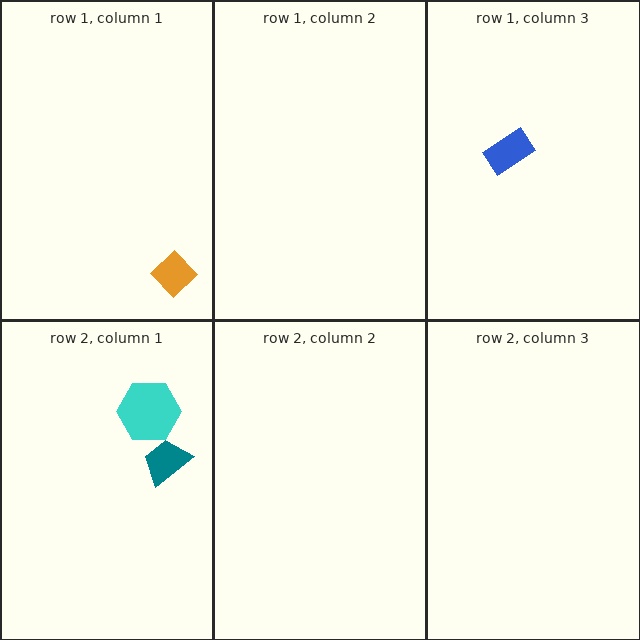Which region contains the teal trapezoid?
The row 2, column 1 region.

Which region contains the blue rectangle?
The row 1, column 3 region.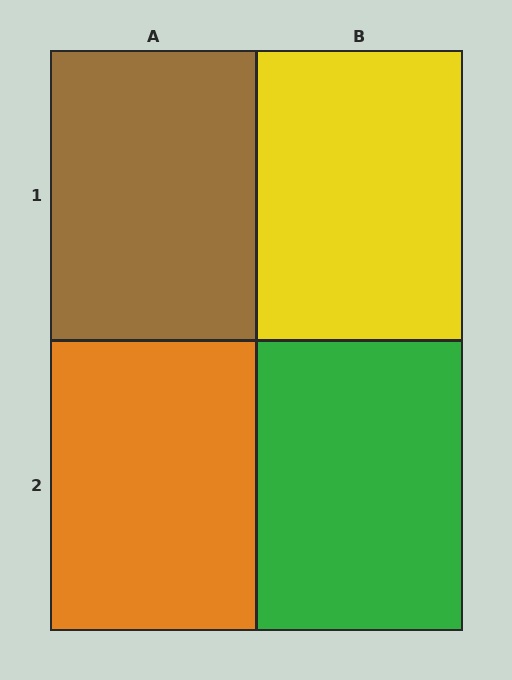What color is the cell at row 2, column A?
Orange.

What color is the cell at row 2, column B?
Green.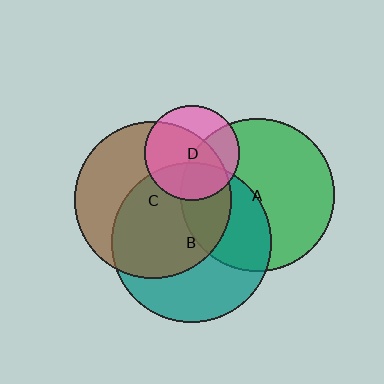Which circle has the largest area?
Circle B (teal).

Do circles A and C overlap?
Yes.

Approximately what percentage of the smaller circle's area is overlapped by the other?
Approximately 20%.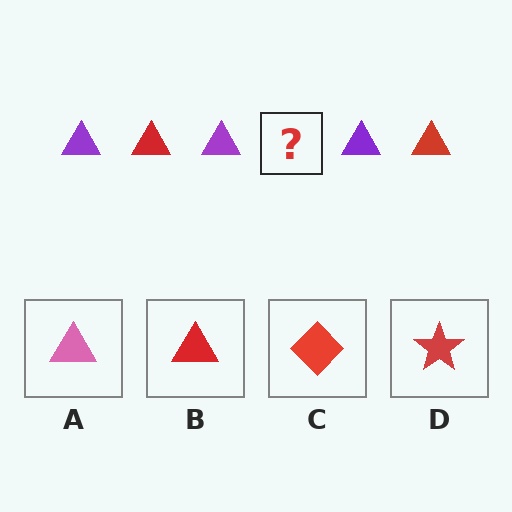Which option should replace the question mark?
Option B.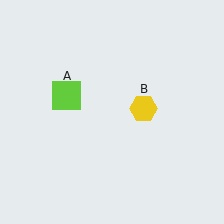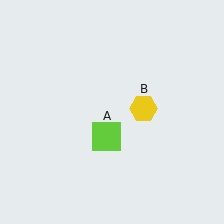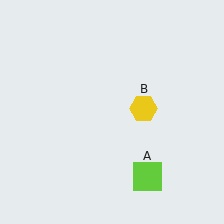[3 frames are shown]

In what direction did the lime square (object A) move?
The lime square (object A) moved down and to the right.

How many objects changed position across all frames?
1 object changed position: lime square (object A).